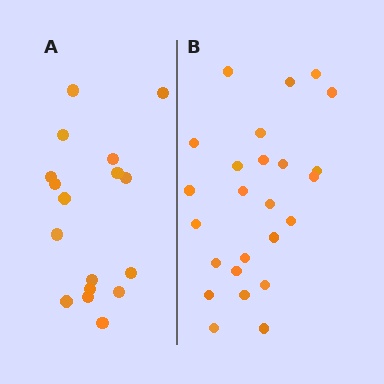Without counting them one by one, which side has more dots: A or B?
Region B (the right region) has more dots.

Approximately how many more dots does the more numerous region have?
Region B has roughly 8 or so more dots than region A.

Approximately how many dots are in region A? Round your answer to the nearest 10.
About 20 dots. (The exact count is 17, which rounds to 20.)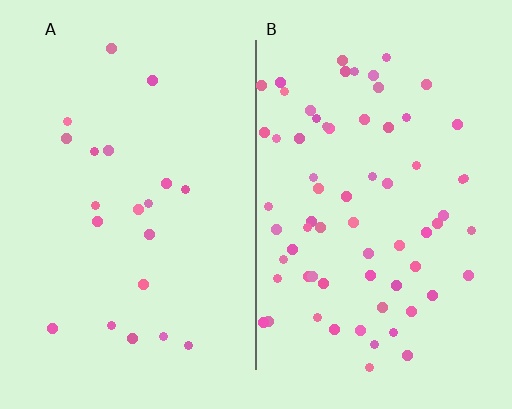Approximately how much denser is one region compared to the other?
Approximately 3.3× — region B over region A.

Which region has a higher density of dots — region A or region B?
B (the right).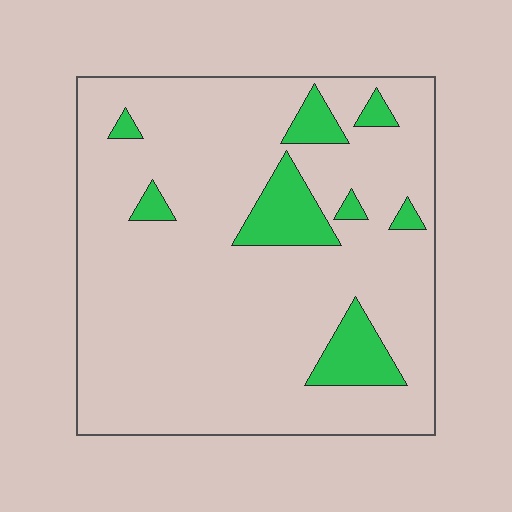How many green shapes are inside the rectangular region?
8.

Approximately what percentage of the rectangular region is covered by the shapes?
Approximately 10%.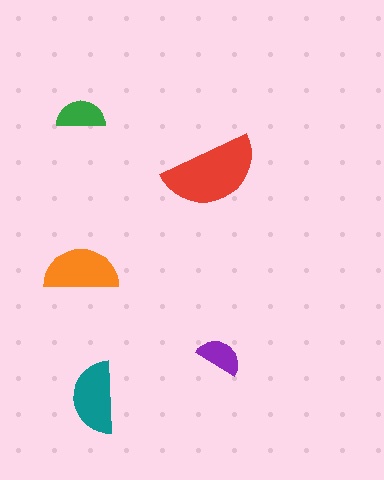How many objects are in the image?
There are 5 objects in the image.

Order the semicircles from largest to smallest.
the red one, the orange one, the teal one, the green one, the purple one.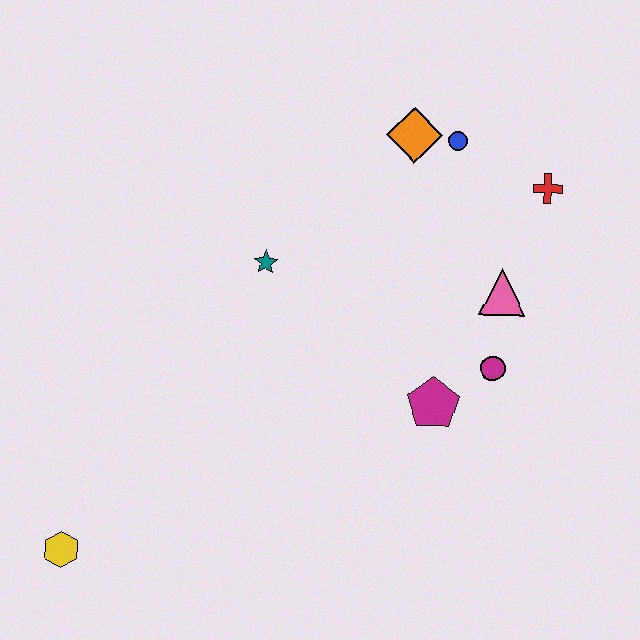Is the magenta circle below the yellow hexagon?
No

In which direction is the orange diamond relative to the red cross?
The orange diamond is to the left of the red cross.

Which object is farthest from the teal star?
The yellow hexagon is farthest from the teal star.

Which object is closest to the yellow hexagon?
The teal star is closest to the yellow hexagon.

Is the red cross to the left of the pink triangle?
No